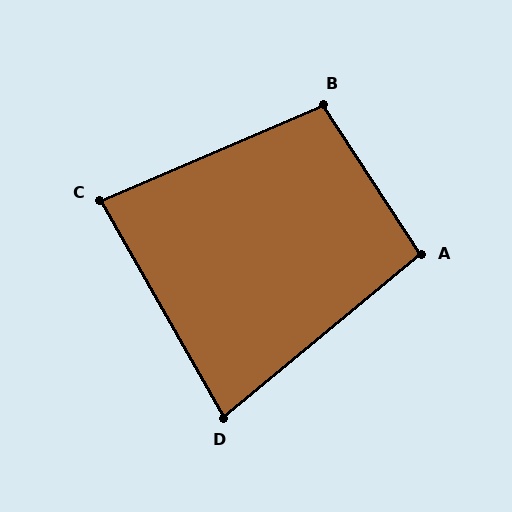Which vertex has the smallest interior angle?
D, at approximately 80 degrees.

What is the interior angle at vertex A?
Approximately 96 degrees (obtuse).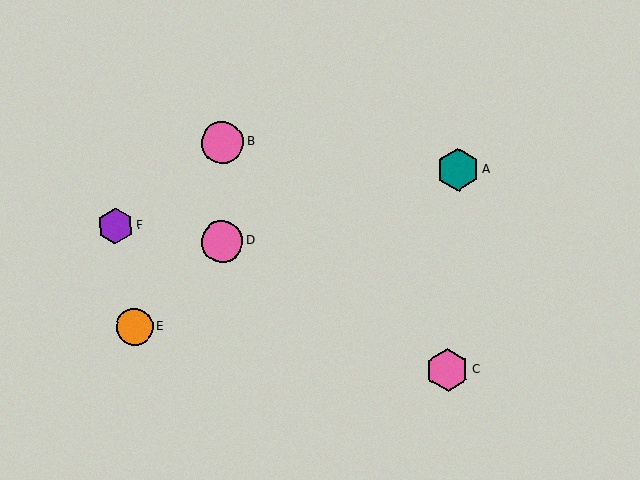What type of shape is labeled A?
Shape A is a teal hexagon.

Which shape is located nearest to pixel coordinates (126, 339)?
The orange circle (labeled E) at (135, 327) is nearest to that location.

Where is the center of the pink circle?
The center of the pink circle is at (223, 142).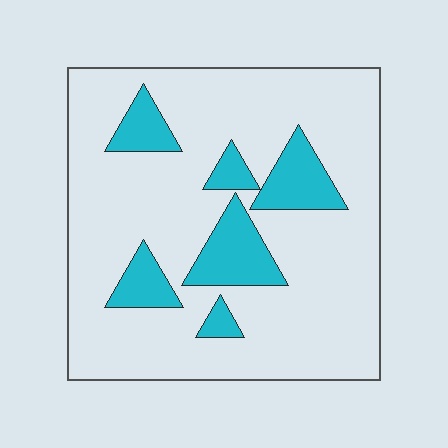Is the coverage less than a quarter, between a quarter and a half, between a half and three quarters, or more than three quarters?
Less than a quarter.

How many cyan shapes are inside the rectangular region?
6.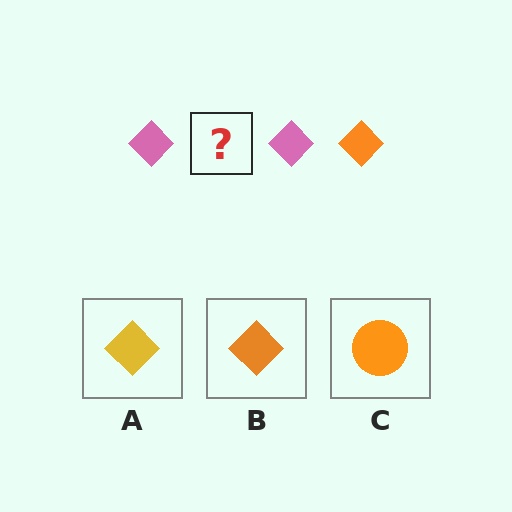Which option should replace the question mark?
Option B.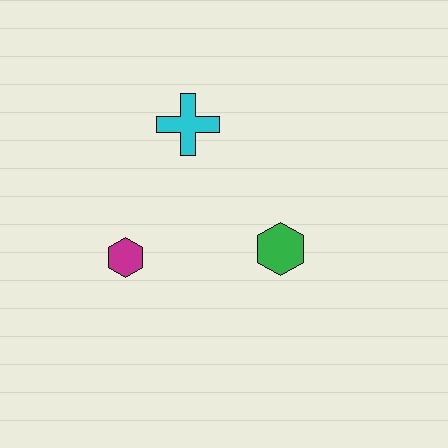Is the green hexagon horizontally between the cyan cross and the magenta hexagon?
No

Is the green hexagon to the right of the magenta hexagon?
Yes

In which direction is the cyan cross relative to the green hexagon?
The cyan cross is above the green hexagon.